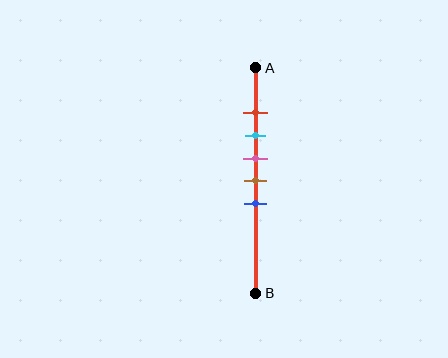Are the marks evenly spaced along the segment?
Yes, the marks are approximately evenly spaced.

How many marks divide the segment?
There are 5 marks dividing the segment.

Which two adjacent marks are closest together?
The red and cyan marks are the closest adjacent pair.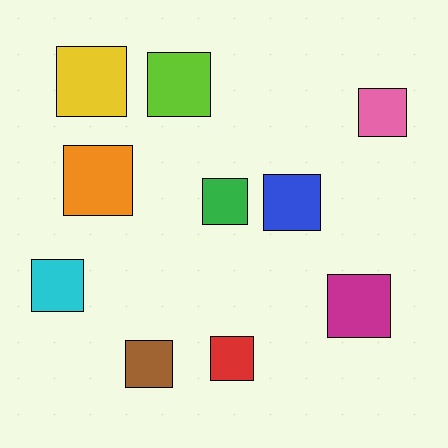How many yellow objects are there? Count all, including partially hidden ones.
There is 1 yellow object.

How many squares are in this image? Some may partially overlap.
There are 10 squares.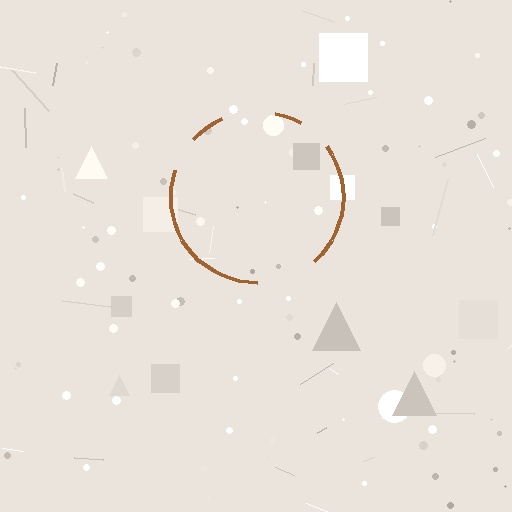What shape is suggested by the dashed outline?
The dashed outline suggests a circle.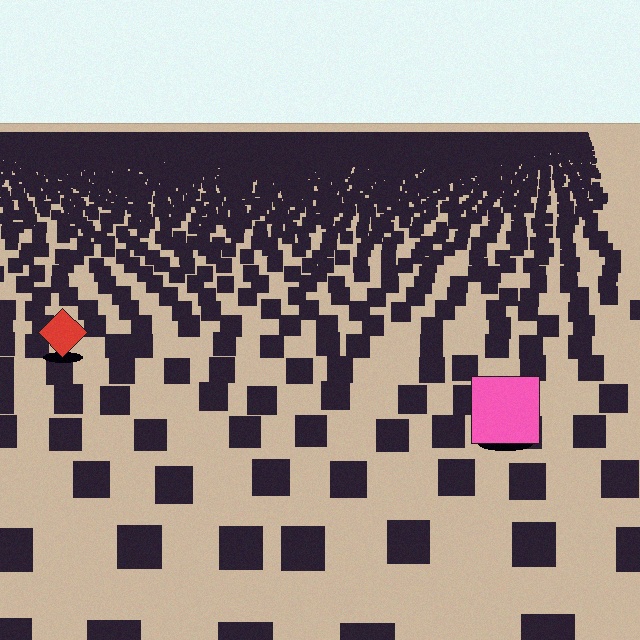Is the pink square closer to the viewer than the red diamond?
Yes. The pink square is closer — you can tell from the texture gradient: the ground texture is coarser near it.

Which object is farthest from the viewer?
The red diamond is farthest from the viewer. It appears smaller and the ground texture around it is denser.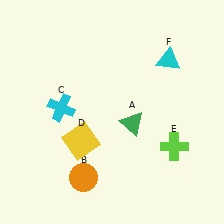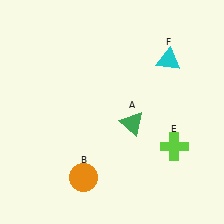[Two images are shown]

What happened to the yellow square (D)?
The yellow square (D) was removed in Image 2. It was in the bottom-left area of Image 1.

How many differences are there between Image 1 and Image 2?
There are 2 differences between the two images.